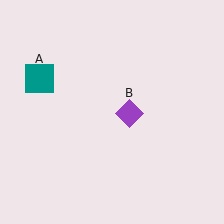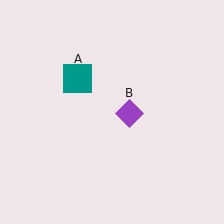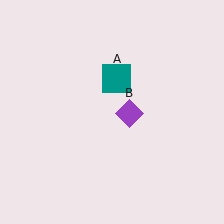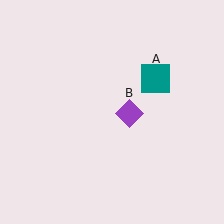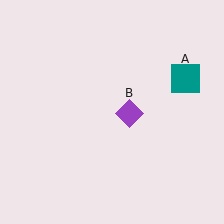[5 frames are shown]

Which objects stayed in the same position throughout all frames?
Purple diamond (object B) remained stationary.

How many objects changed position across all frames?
1 object changed position: teal square (object A).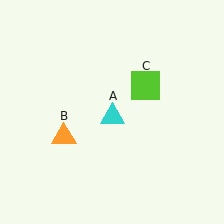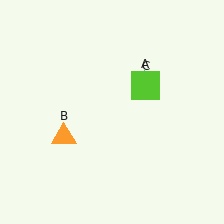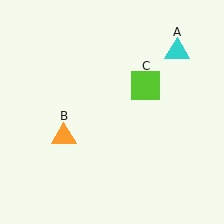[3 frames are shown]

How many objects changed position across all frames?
1 object changed position: cyan triangle (object A).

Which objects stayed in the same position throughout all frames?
Orange triangle (object B) and lime square (object C) remained stationary.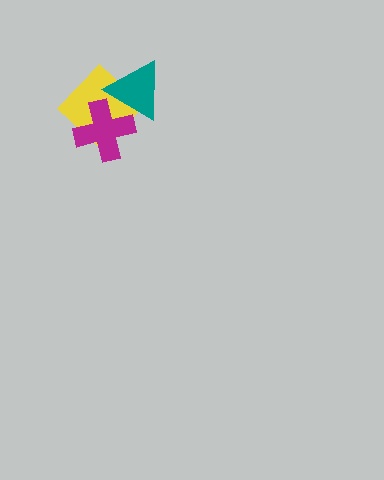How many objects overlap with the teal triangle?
2 objects overlap with the teal triangle.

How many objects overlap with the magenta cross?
2 objects overlap with the magenta cross.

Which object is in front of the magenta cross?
The teal triangle is in front of the magenta cross.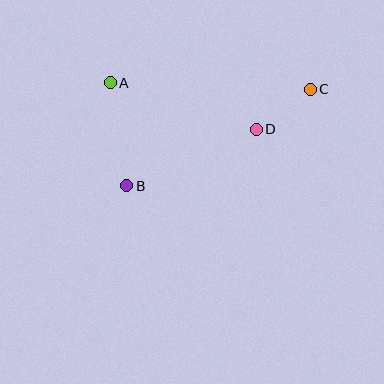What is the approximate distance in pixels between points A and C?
The distance between A and C is approximately 200 pixels.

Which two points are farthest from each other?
Points B and C are farthest from each other.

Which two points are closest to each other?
Points C and D are closest to each other.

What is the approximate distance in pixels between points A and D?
The distance between A and D is approximately 153 pixels.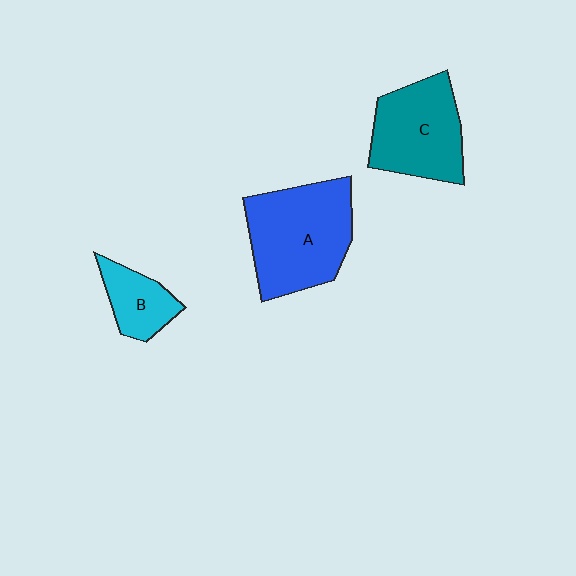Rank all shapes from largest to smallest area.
From largest to smallest: A (blue), C (teal), B (cyan).